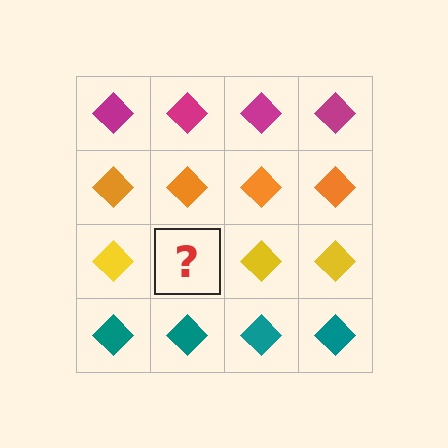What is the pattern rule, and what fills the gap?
The rule is that each row has a consistent color. The gap should be filled with a yellow diamond.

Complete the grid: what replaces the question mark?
The question mark should be replaced with a yellow diamond.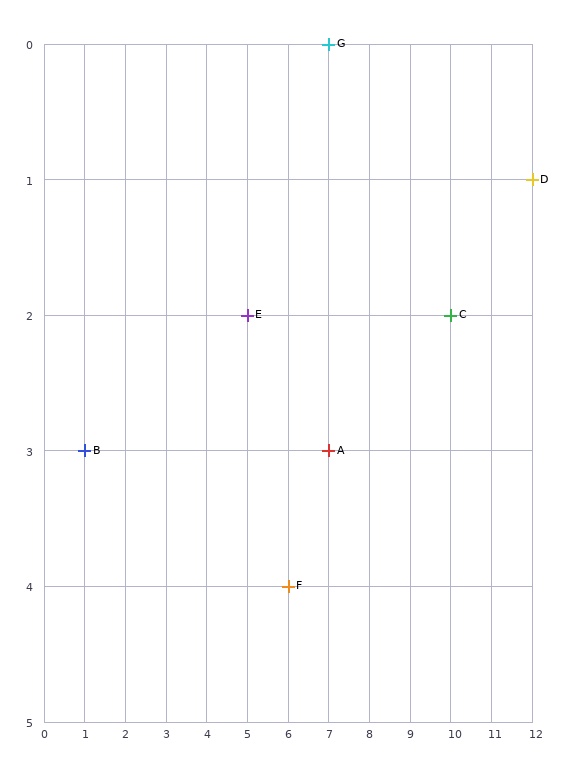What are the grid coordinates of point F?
Point F is at grid coordinates (6, 4).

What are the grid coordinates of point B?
Point B is at grid coordinates (1, 3).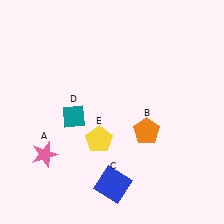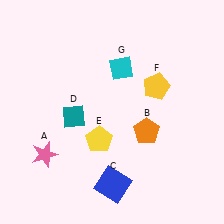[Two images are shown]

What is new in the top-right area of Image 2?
A yellow pentagon (F) was added in the top-right area of Image 2.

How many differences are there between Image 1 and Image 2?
There are 2 differences between the two images.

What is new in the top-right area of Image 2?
A cyan diamond (G) was added in the top-right area of Image 2.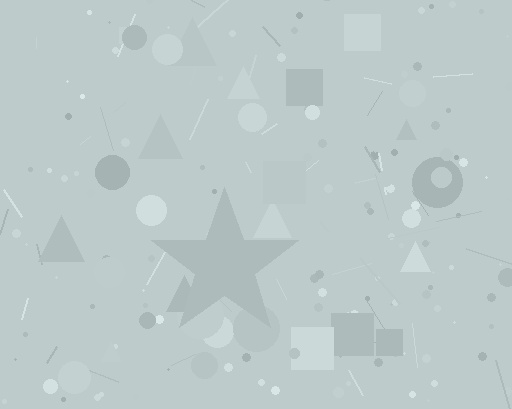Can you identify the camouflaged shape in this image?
The camouflaged shape is a star.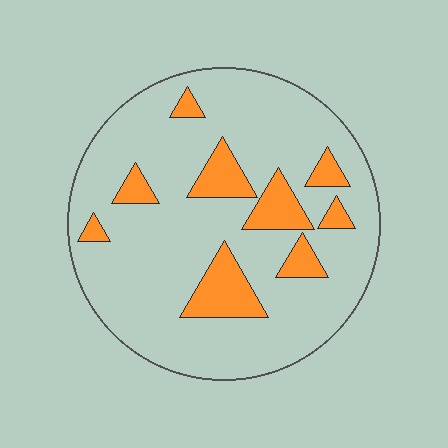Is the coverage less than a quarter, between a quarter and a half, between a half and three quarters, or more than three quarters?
Less than a quarter.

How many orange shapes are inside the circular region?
9.